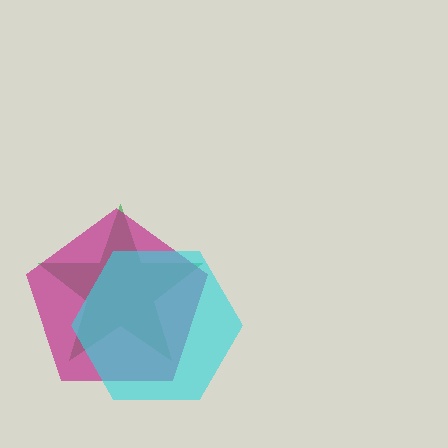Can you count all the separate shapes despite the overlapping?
Yes, there are 3 separate shapes.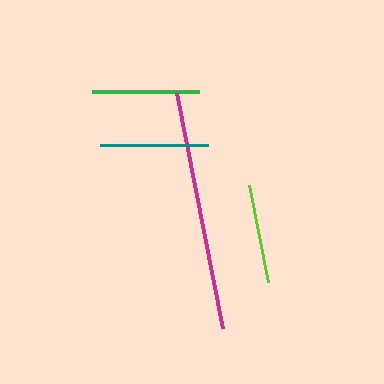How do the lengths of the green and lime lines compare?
The green and lime lines are approximately the same length.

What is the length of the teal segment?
The teal segment is approximately 108 pixels long.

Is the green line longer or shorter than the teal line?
The teal line is longer than the green line.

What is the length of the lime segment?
The lime segment is approximately 99 pixels long.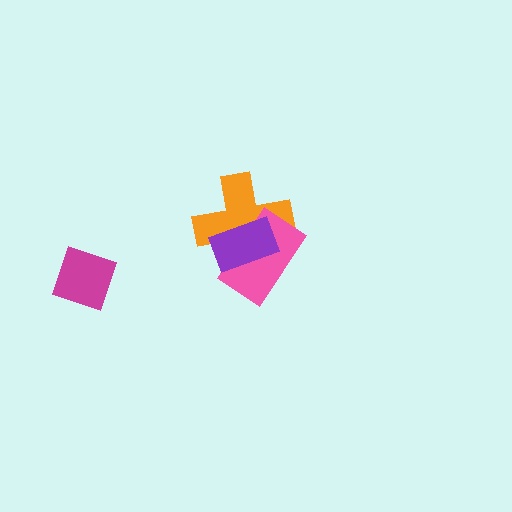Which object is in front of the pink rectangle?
The purple rectangle is in front of the pink rectangle.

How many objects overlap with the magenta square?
0 objects overlap with the magenta square.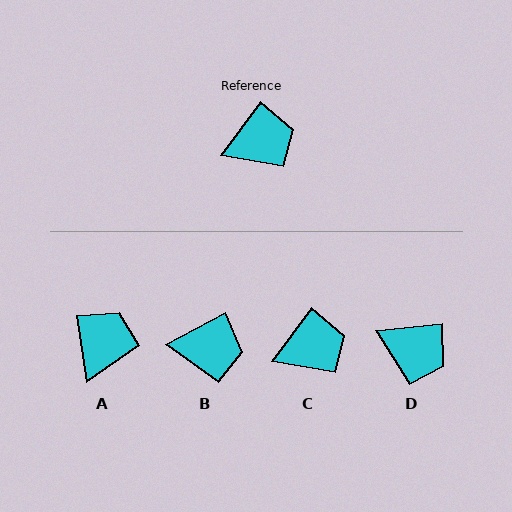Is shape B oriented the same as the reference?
No, it is off by about 26 degrees.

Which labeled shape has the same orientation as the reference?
C.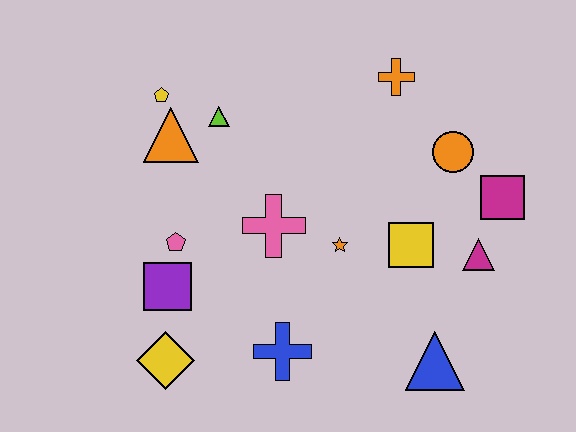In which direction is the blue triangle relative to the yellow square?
The blue triangle is below the yellow square.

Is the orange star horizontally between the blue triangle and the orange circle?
No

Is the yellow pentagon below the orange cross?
Yes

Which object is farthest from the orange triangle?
The blue triangle is farthest from the orange triangle.